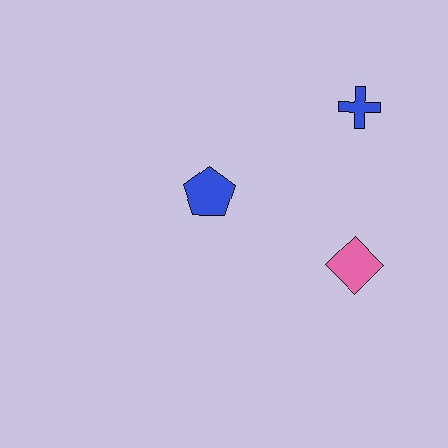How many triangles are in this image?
There are no triangles.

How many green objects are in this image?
There are no green objects.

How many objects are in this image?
There are 3 objects.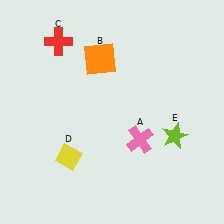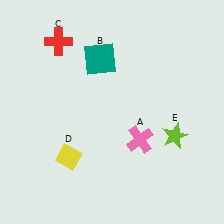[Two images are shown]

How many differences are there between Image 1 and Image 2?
There is 1 difference between the two images.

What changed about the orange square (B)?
In Image 1, B is orange. In Image 2, it changed to teal.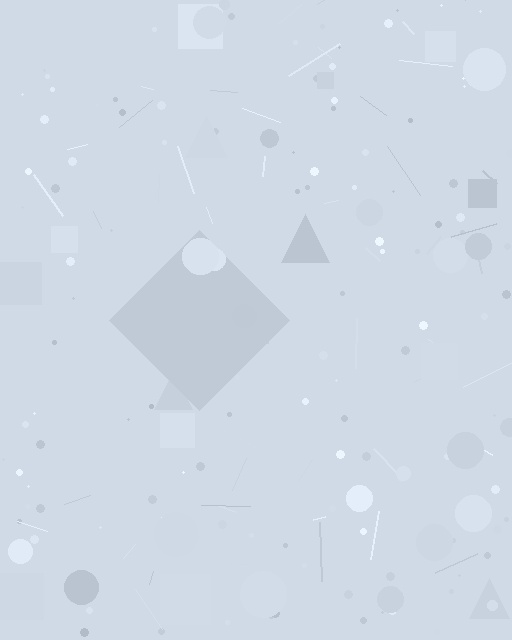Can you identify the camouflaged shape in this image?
The camouflaged shape is a diamond.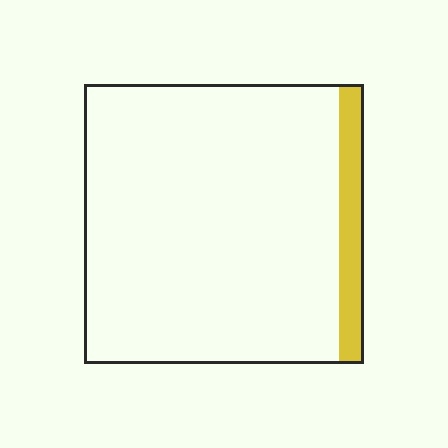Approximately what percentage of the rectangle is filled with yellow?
Approximately 10%.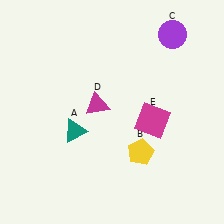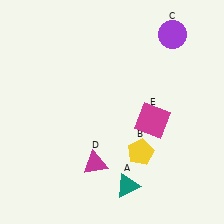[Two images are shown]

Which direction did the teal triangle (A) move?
The teal triangle (A) moved down.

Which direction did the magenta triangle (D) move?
The magenta triangle (D) moved down.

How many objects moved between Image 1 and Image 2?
2 objects moved between the two images.